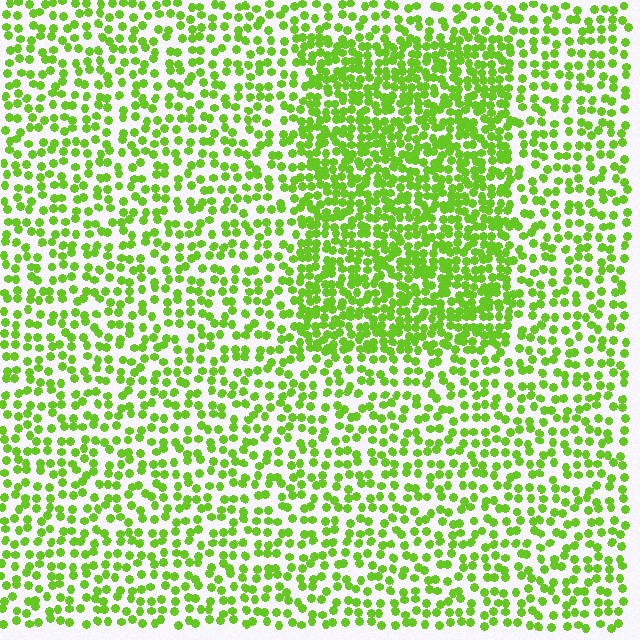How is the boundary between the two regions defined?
The boundary is defined by a change in element density (approximately 1.9x ratio). All elements are the same color, size, and shape.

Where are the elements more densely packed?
The elements are more densely packed inside the rectangle boundary.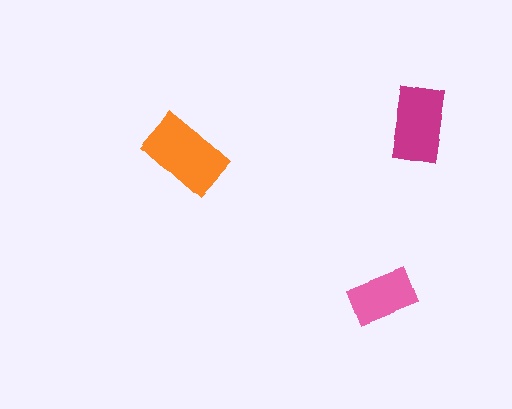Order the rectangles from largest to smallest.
the orange one, the magenta one, the pink one.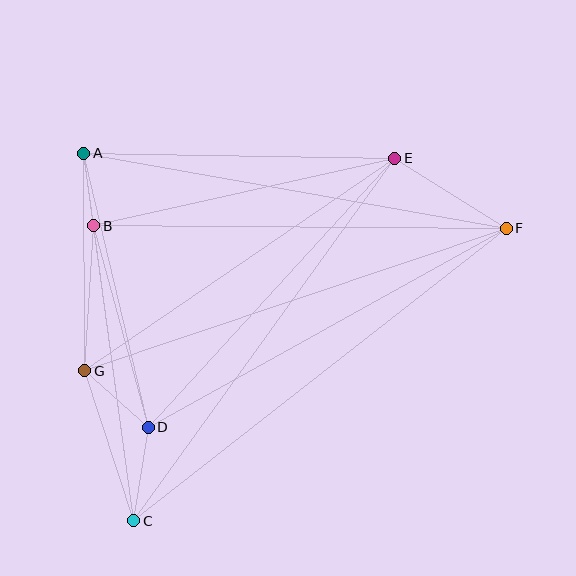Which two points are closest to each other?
Points A and B are closest to each other.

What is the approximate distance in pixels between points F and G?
The distance between F and G is approximately 445 pixels.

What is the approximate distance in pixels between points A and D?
The distance between A and D is approximately 282 pixels.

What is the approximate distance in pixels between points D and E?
The distance between D and E is approximately 365 pixels.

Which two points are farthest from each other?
Points C and F are farthest from each other.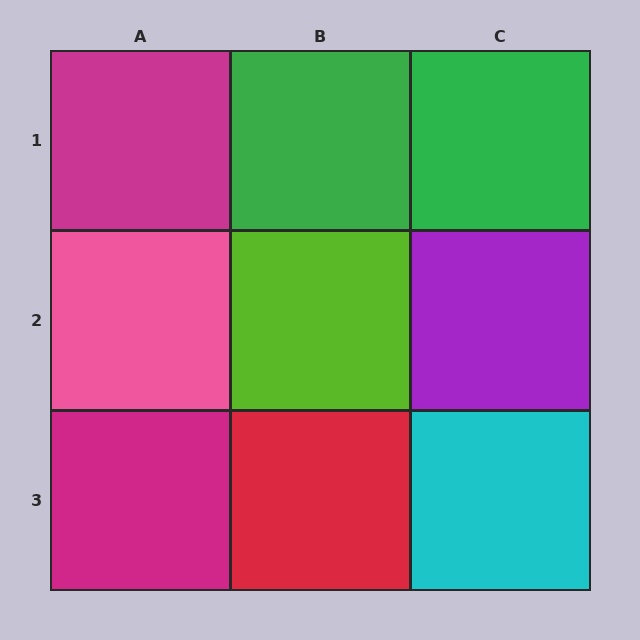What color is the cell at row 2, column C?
Purple.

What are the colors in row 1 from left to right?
Magenta, green, green.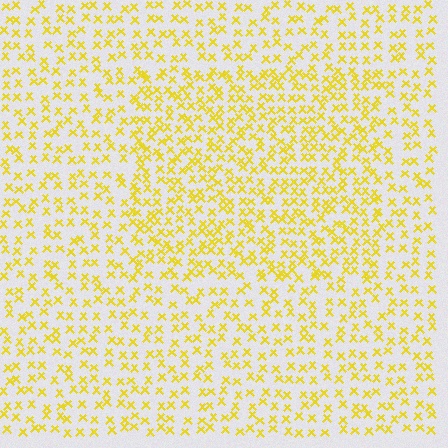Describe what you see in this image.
The image contains small yellow elements arranged at two different densities. A rectangle-shaped region is visible where the elements are more densely packed than the surrounding area.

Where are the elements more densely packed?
The elements are more densely packed inside the rectangle boundary.